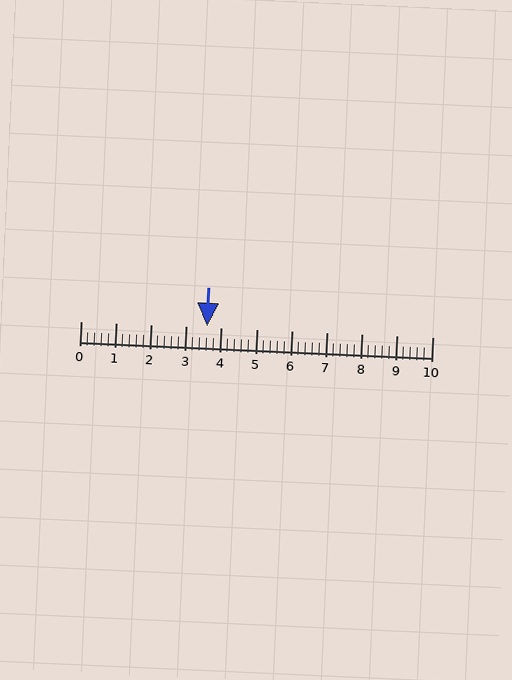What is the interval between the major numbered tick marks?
The major tick marks are spaced 1 units apart.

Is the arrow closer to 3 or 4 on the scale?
The arrow is closer to 4.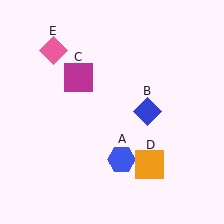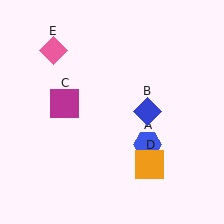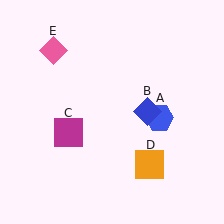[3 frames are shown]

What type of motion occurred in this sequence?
The blue hexagon (object A), magenta square (object C) rotated counterclockwise around the center of the scene.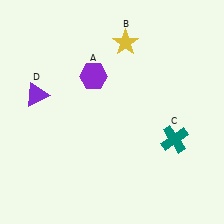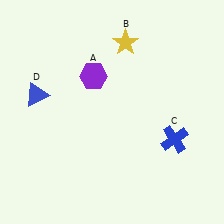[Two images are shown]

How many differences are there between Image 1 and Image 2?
There are 2 differences between the two images.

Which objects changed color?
C changed from teal to blue. D changed from purple to blue.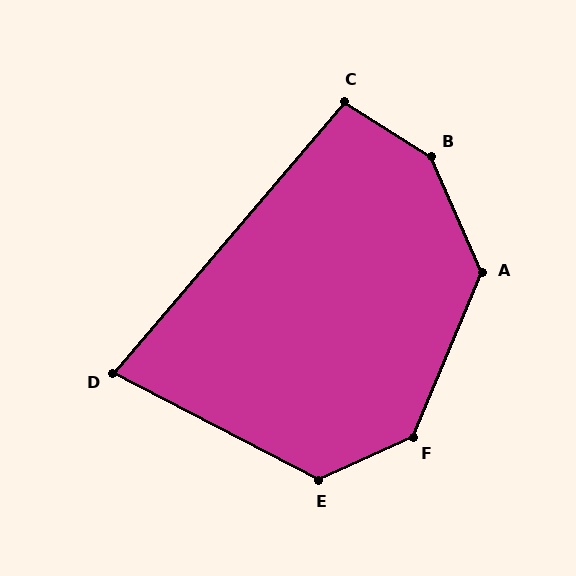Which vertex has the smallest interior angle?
D, at approximately 77 degrees.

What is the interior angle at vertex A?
Approximately 134 degrees (obtuse).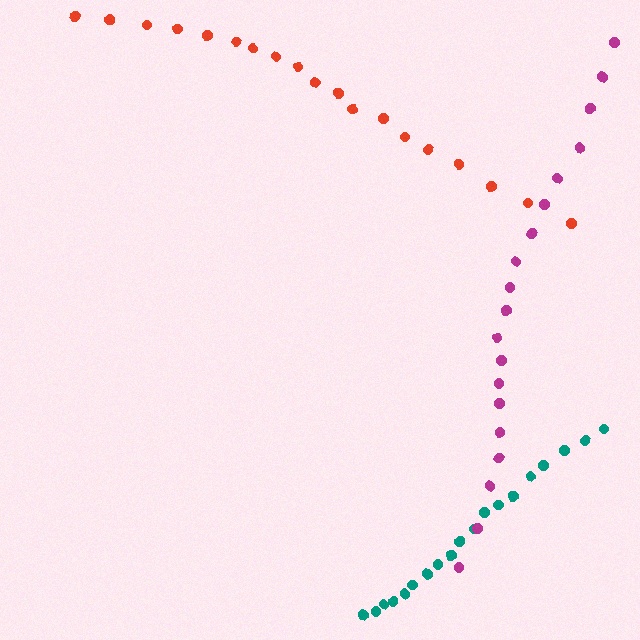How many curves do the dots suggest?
There are 3 distinct paths.